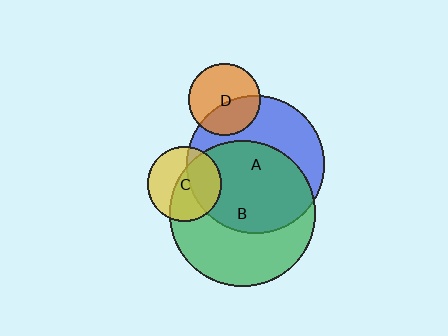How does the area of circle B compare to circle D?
Approximately 4.1 times.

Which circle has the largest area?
Circle B (green).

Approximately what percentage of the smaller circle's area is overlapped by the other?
Approximately 35%.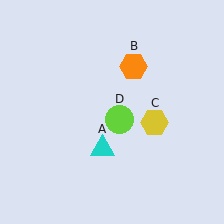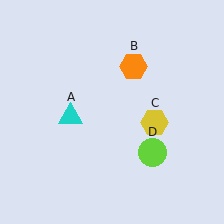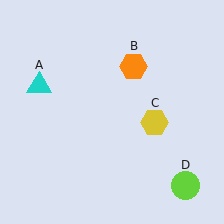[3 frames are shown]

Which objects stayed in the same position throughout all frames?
Orange hexagon (object B) and yellow hexagon (object C) remained stationary.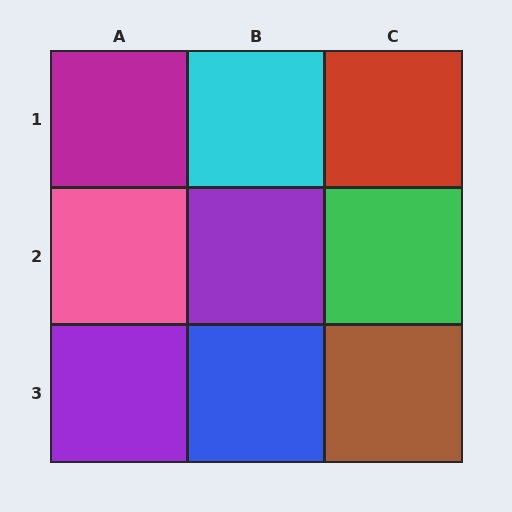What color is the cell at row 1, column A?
Magenta.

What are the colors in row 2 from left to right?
Pink, purple, green.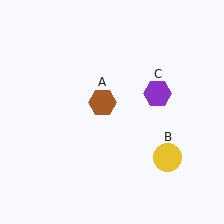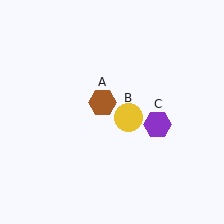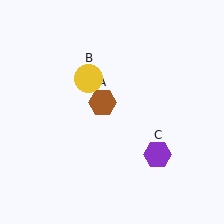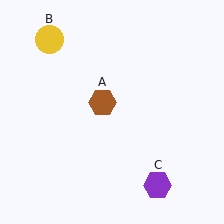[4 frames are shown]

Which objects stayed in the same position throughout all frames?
Brown hexagon (object A) remained stationary.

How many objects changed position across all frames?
2 objects changed position: yellow circle (object B), purple hexagon (object C).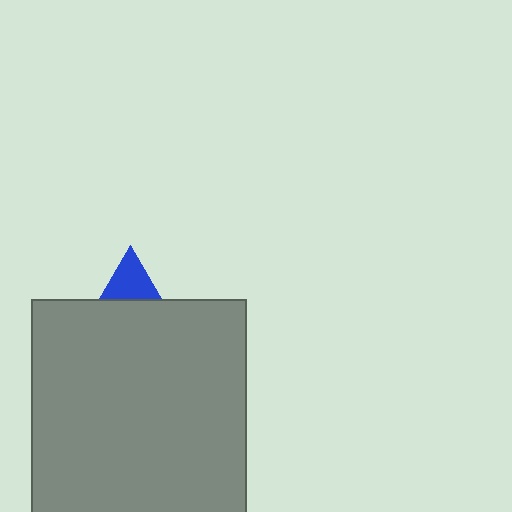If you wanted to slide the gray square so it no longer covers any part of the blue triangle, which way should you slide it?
Slide it down — that is the most direct way to separate the two shapes.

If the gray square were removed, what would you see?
You would see the complete blue triangle.